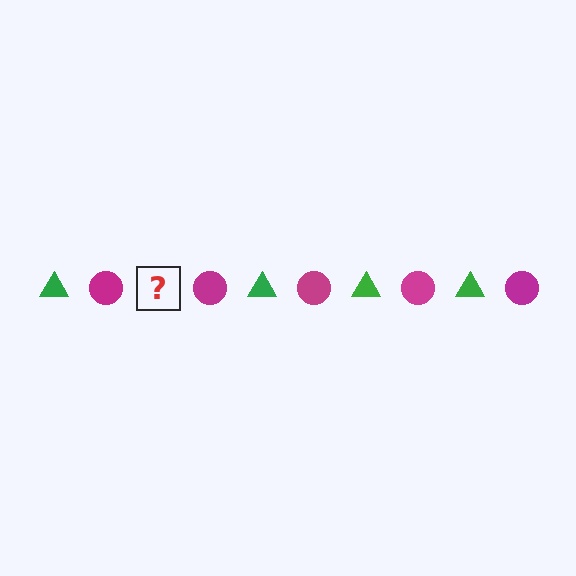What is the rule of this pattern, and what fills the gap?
The rule is that the pattern alternates between green triangle and magenta circle. The gap should be filled with a green triangle.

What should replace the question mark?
The question mark should be replaced with a green triangle.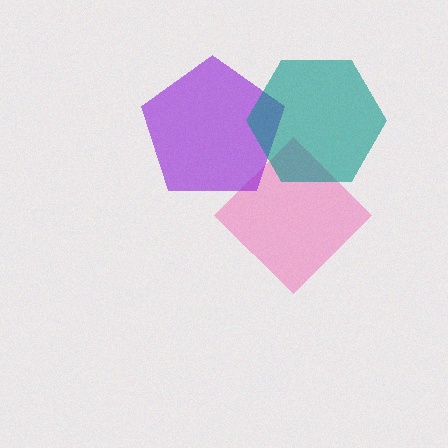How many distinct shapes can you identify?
There are 3 distinct shapes: a pink diamond, a purple pentagon, a teal hexagon.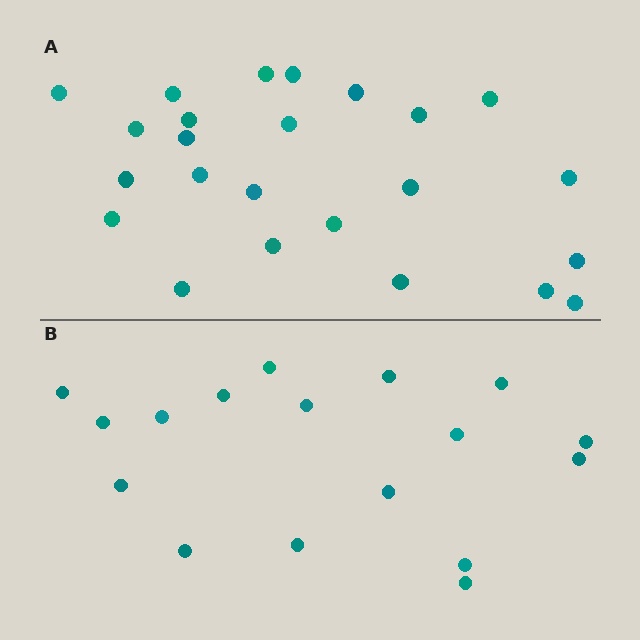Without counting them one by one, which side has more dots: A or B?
Region A (the top region) has more dots.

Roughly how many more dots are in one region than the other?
Region A has roughly 8 or so more dots than region B.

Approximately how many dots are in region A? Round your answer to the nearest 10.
About 20 dots. (The exact count is 24, which rounds to 20.)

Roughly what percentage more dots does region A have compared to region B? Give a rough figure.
About 40% more.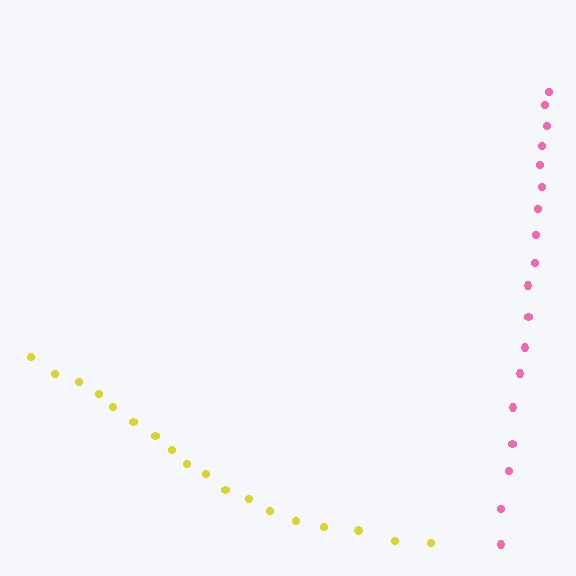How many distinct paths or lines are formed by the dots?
There are 2 distinct paths.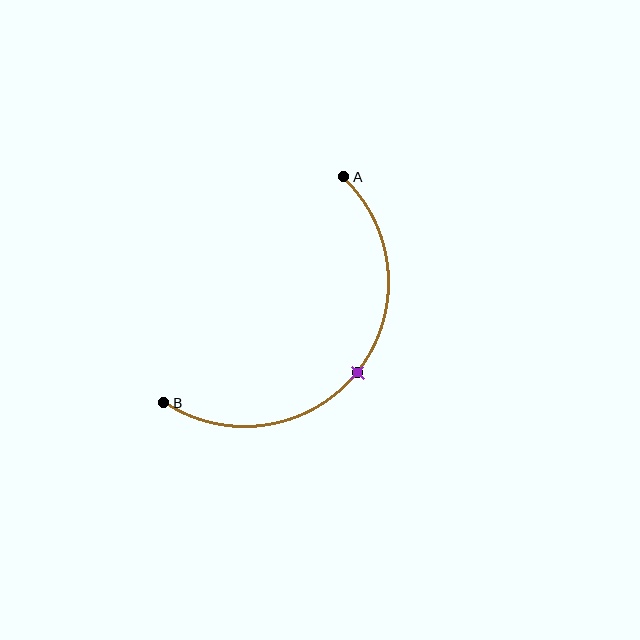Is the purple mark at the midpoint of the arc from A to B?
Yes. The purple mark lies on the arc at equal arc-length from both A and B — it is the arc midpoint.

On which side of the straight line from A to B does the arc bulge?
The arc bulges below and to the right of the straight line connecting A and B.